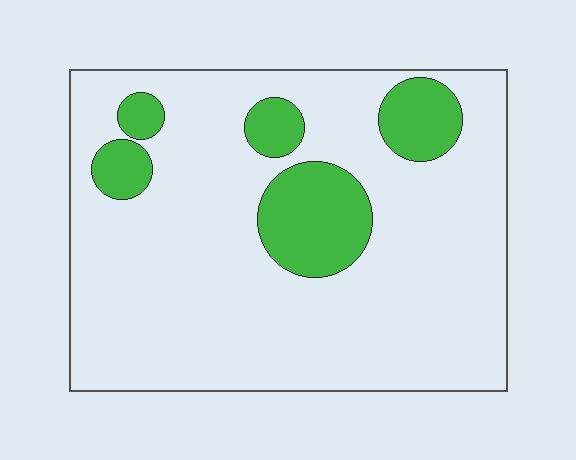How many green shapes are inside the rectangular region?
5.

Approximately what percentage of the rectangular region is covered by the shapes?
Approximately 15%.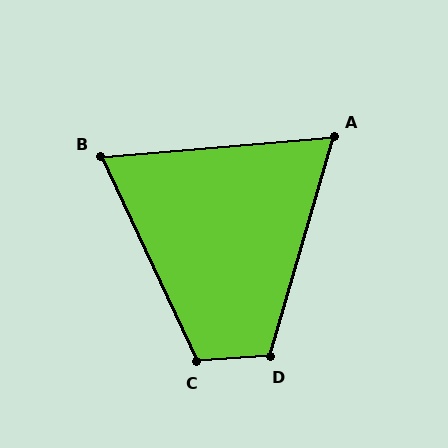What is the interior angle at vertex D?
Approximately 110 degrees (obtuse).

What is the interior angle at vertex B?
Approximately 70 degrees (acute).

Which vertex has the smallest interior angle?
A, at approximately 69 degrees.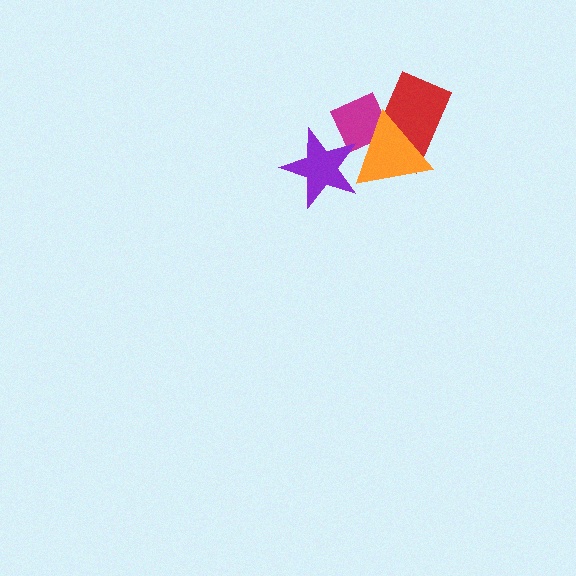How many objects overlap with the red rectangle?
2 objects overlap with the red rectangle.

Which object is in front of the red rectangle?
The orange triangle is in front of the red rectangle.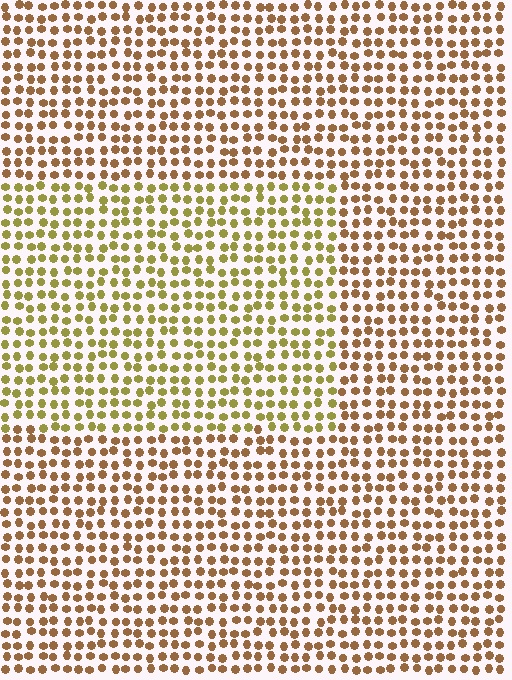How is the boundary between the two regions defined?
The boundary is defined purely by a slight shift in hue (about 32 degrees). Spacing, size, and orientation are identical on both sides.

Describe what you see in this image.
The image is filled with small brown elements in a uniform arrangement. A rectangle-shaped region is visible where the elements are tinted to a slightly different hue, forming a subtle color boundary.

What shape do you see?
I see a rectangle.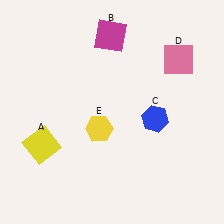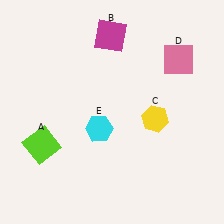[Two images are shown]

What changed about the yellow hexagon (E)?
In Image 1, E is yellow. In Image 2, it changed to cyan.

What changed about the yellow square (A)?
In Image 1, A is yellow. In Image 2, it changed to lime.